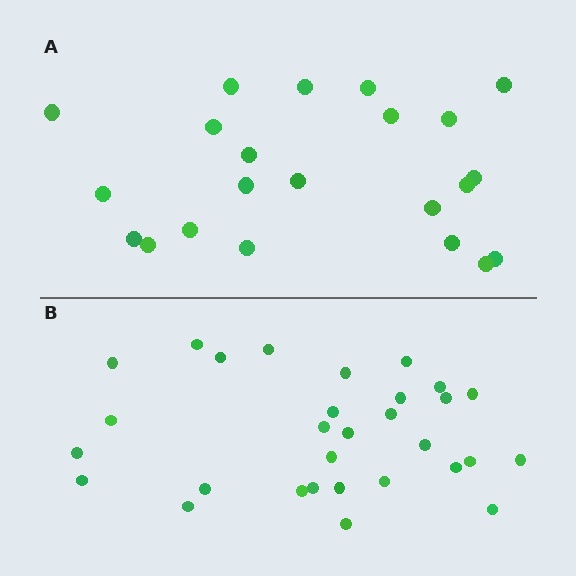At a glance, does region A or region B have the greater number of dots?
Region B (the bottom region) has more dots.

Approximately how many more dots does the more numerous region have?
Region B has roughly 8 or so more dots than region A.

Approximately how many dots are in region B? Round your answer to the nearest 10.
About 30 dots.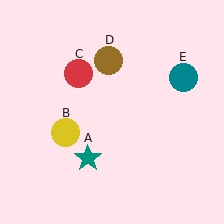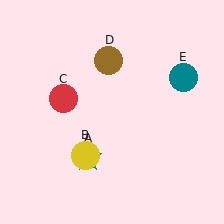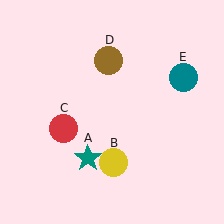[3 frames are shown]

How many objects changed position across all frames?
2 objects changed position: yellow circle (object B), red circle (object C).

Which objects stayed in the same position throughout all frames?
Teal star (object A) and brown circle (object D) and teal circle (object E) remained stationary.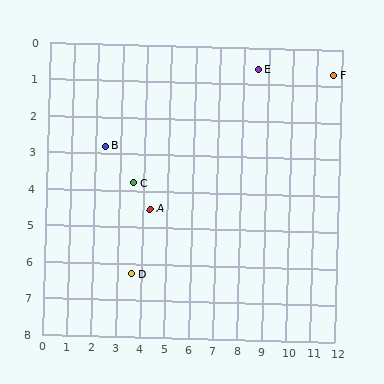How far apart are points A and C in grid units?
Points A and C are about 1.0 grid units apart.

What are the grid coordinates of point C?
Point C is at approximately (3.6, 3.8).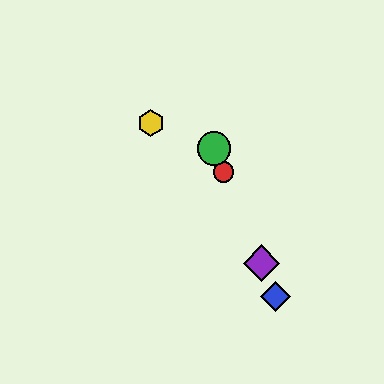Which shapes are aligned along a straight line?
The red circle, the blue diamond, the green circle, the purple diamond are aligned along a straight line.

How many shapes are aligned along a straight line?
4 shapes (the red circle, the blue diamond, the green circle, the purple diamond) are aligned along a straight line.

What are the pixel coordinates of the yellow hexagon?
The yellow hexagon is at (151, 123).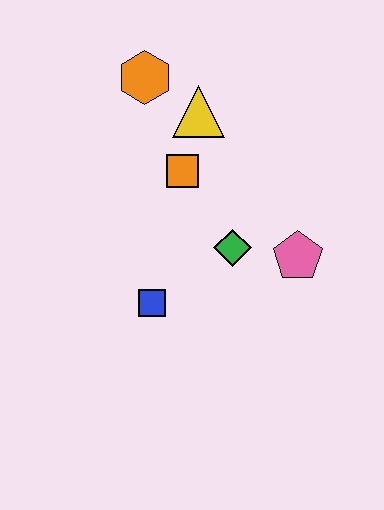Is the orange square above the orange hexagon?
No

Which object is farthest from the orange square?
The pink pentagon is farthest from the orange square.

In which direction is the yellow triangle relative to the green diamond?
The yellow triangle is above the green diamond.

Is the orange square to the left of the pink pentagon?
Yes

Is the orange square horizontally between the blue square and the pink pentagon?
Yes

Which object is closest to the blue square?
The green diamond is closest to the blue square.